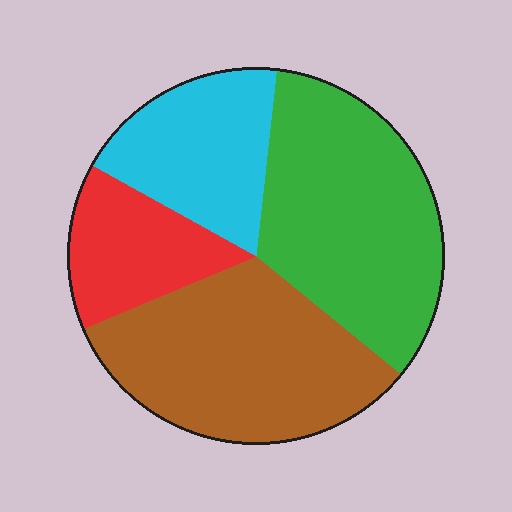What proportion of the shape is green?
Green takes up between a third and a half of the shape.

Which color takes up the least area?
Red, at roughly 15%.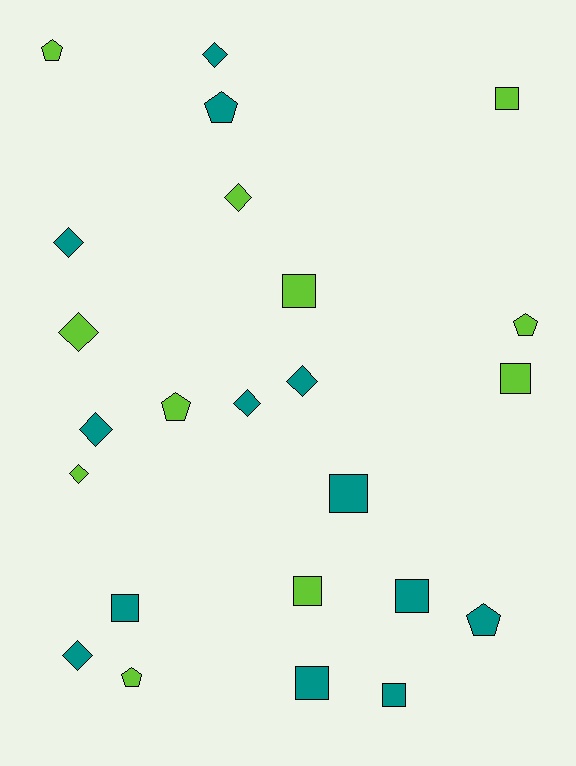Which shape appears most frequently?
Diamond, with 9 objects.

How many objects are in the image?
There are 24 objects.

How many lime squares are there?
There are 4 lime squares.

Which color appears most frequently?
Teal, with 13 objects.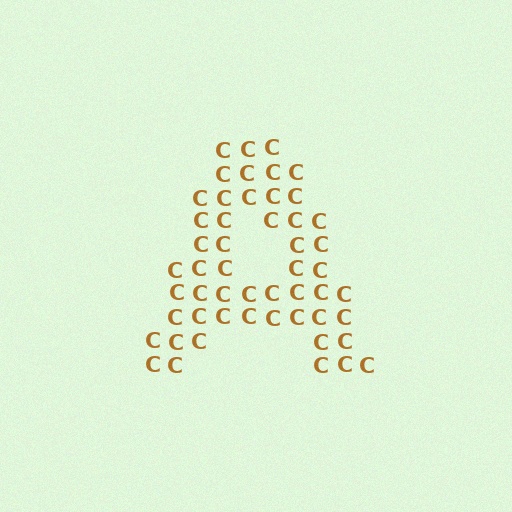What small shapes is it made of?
It is made of small letter C's.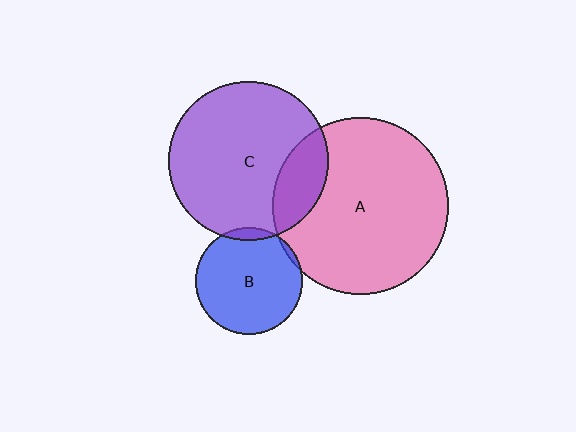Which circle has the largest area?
Circle A (pink).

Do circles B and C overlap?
Yes.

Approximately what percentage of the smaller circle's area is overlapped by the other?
Approximately 5%.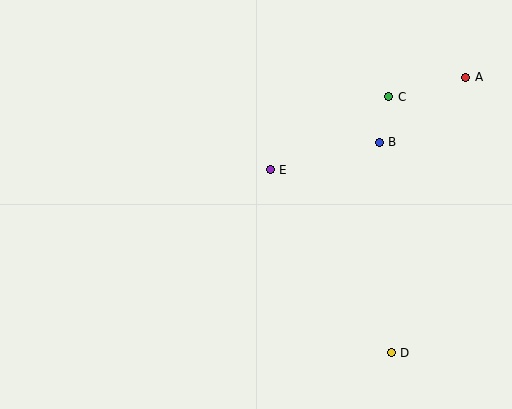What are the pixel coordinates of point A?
Point A is at (466, 77).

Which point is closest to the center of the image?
Point E at (270, 170) is closest to the center.